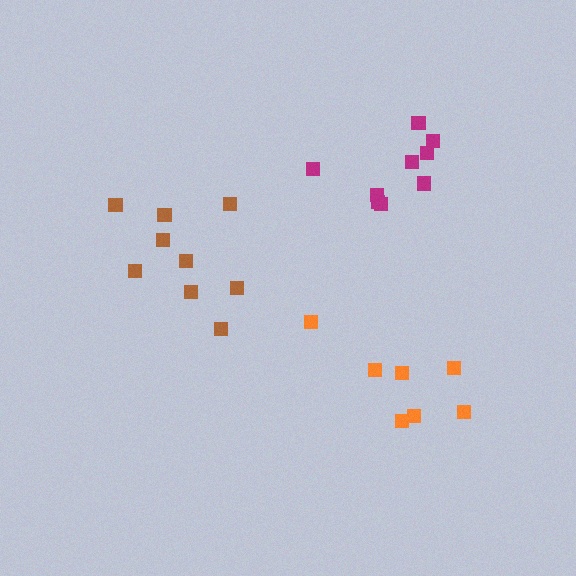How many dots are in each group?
Group 1: 9 dots, Group 2: 7 dots, Group 3: 9 dots (25 total).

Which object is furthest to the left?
The brown cluster is leftmost.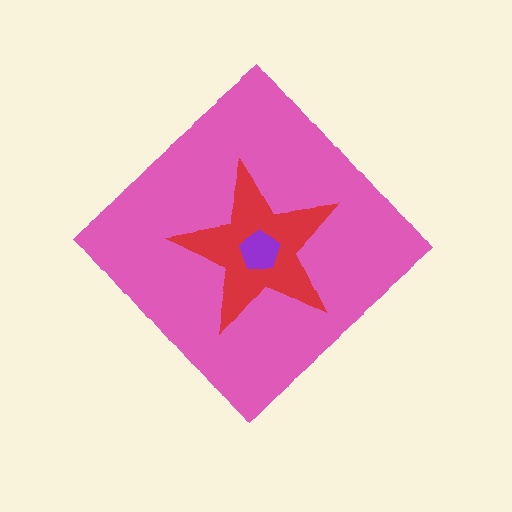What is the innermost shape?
The purple pentagon.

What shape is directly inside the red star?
The purple pentagon.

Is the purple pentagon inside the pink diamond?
Yes.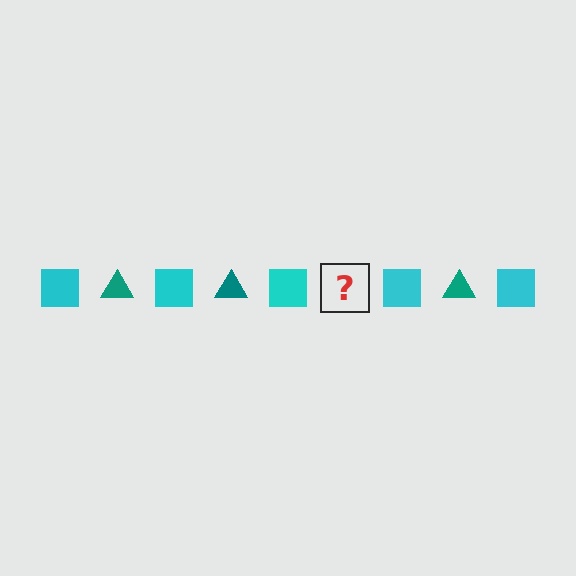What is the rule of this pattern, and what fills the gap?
The rule is that the pattern alternates between cyan square and teal triangle. The gap should be filled with a teal triangle.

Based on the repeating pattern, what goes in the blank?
The blank should be a teal triangle.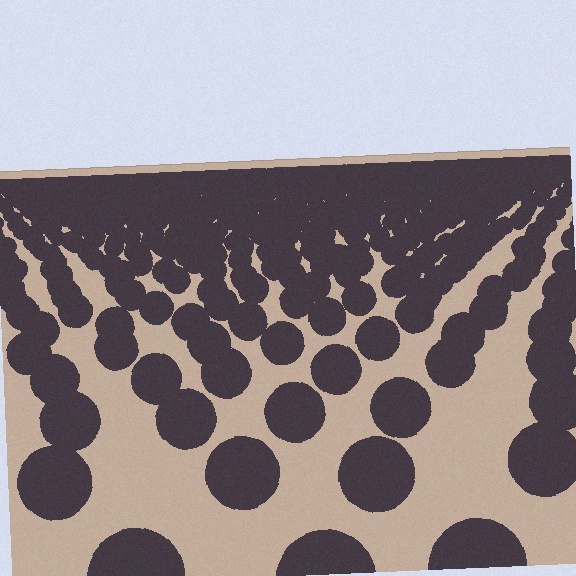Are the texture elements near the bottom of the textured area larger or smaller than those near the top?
Larger. Near the bottom, elements are closer to the viewer and appear at a bigger on-screen size.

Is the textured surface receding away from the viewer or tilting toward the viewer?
The surface is receding away from the viewer. Texture elements get smaller and denser toward the top.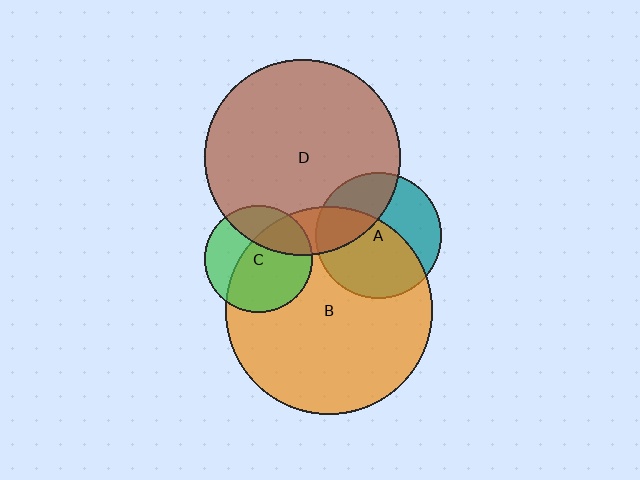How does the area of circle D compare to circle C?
Approximately 3.3 times.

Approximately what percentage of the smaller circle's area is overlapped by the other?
Approximately 55%.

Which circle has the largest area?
Circle B (orange).